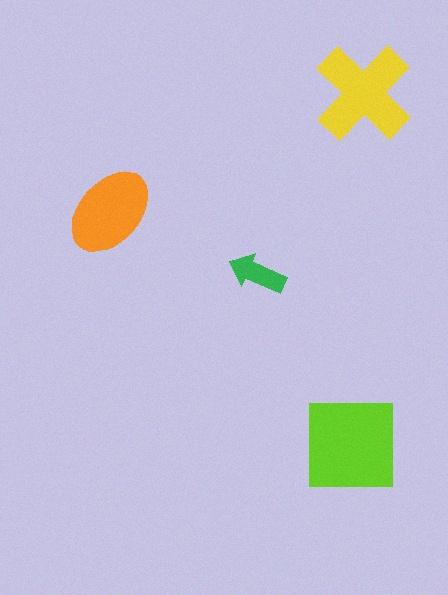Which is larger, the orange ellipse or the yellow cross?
The yellow cross.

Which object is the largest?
The lime square.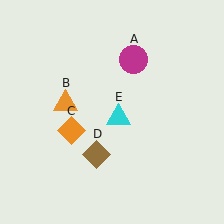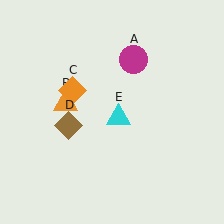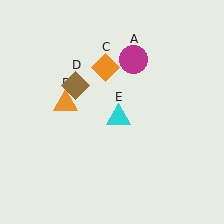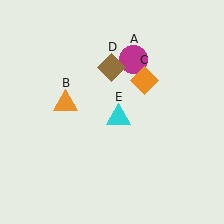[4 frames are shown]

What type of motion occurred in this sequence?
The orange diamond (object C), brown diamond (object D) rotated clockwise around the center of the scene.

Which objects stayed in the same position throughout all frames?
Magenta circle (object A) and orange triangle (object B) and cyan triangle (object E) remained stationary.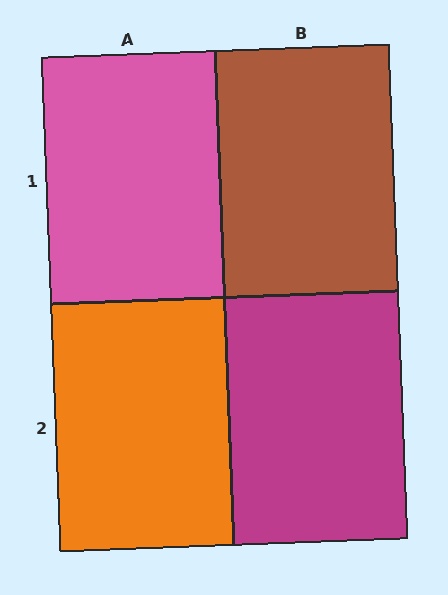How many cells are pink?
1 cell is pink.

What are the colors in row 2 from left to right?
Orange, magenta.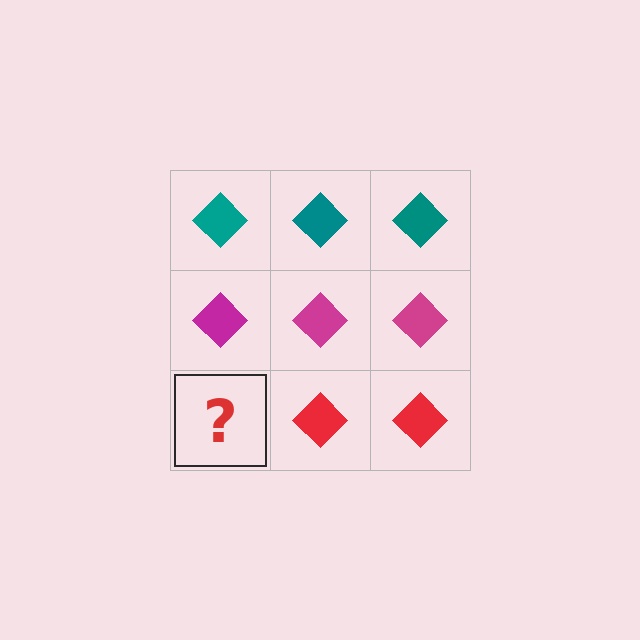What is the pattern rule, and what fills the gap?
The rule is that each row has a consistent color. The gap should be filled with a red diamond.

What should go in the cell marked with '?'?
The missing cell should contain a red diamond.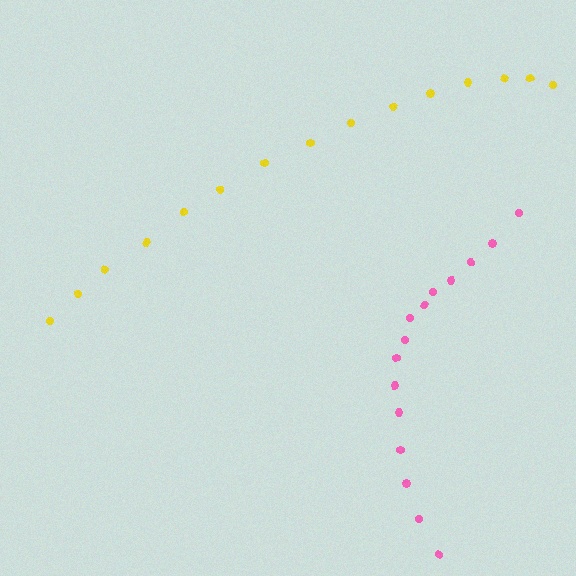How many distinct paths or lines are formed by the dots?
There are 2 distinct paths.